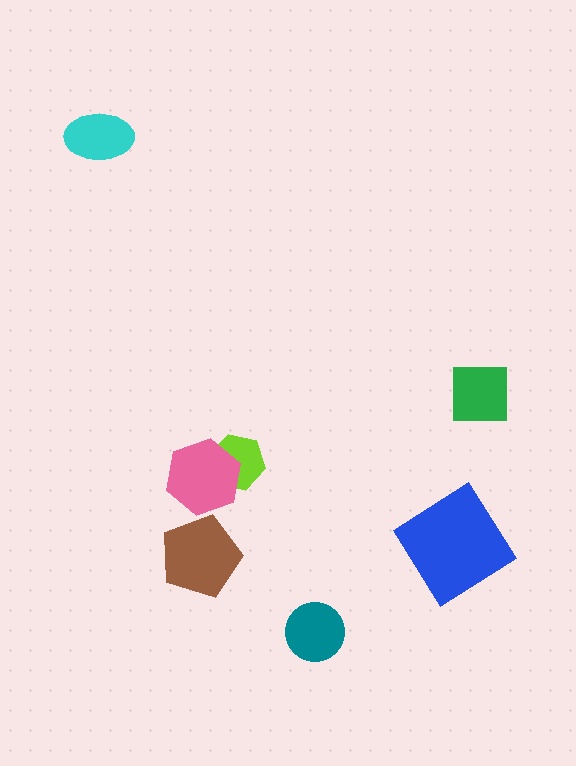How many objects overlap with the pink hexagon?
1 object overlaps with the pink hexagon.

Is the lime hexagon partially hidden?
Yes, it is partially covered by another shape.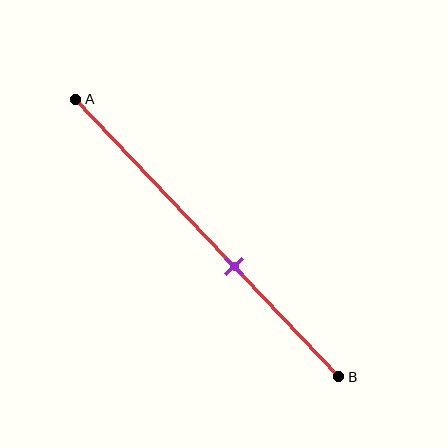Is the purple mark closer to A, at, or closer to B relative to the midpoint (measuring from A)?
The purple mark is closer to point B than the midpoint of segment AB.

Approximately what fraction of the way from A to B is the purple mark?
The purple mark is approximately 60% of the way from A to B.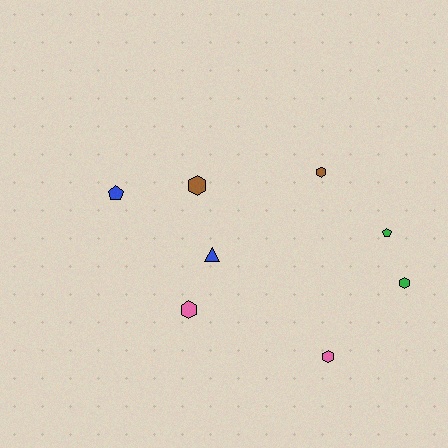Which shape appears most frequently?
Hexagon, with 5 objects.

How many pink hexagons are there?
There are 2 pink hexagons.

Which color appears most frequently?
Green, with 2 objects.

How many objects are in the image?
There are 8 objects.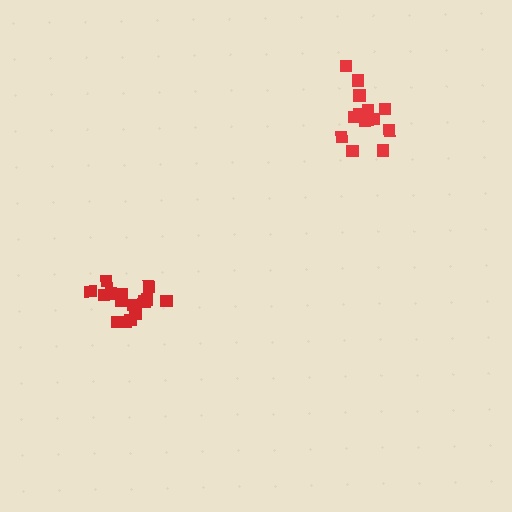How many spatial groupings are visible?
There are 2 spatial groupings.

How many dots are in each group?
Group 1: 14 dots, Group 2: 15 dots (29 total).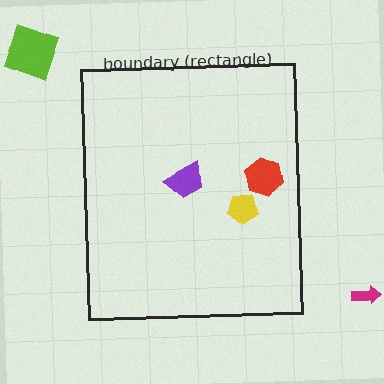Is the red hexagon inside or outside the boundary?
Inside.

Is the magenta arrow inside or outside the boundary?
Outside.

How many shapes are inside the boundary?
3 inside, 2 outside.